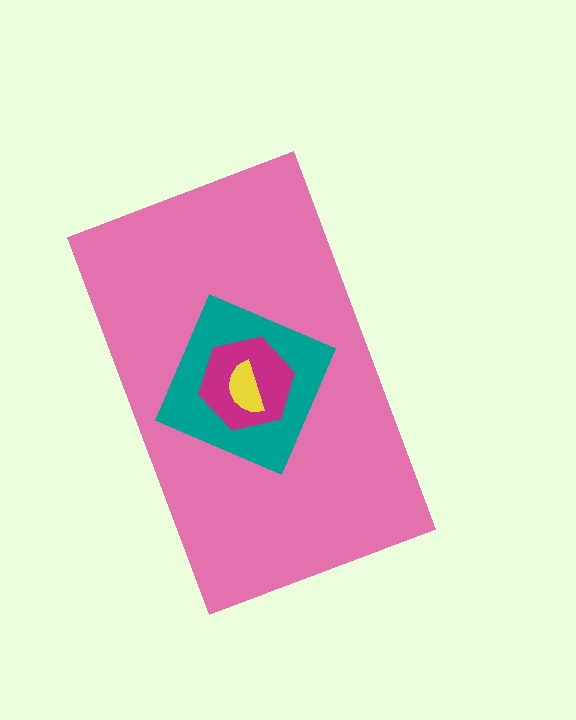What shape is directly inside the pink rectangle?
The teal square.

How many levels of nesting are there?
4.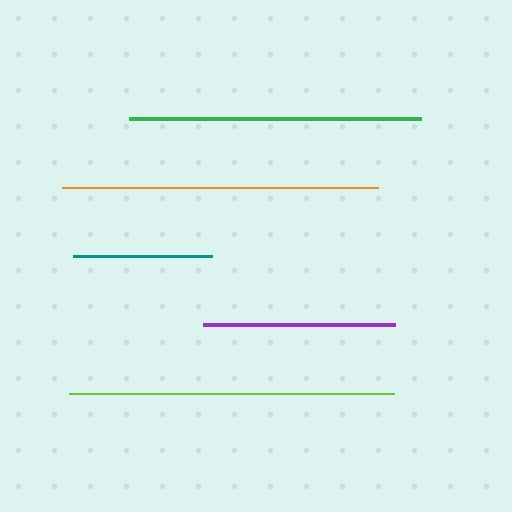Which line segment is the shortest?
The teal line is the shortest at approximately 139 pixels.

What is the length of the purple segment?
The purple segment is approximately 191 pixels long.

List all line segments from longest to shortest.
From longest to shortest: lime, orange, green, purple, teal.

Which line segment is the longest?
The lime line is the longest at approximately 325 pixels.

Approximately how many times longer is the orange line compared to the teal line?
The orange line is approximately 2.3 times the length of the teal line.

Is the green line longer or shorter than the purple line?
The green line is longer than the purple line.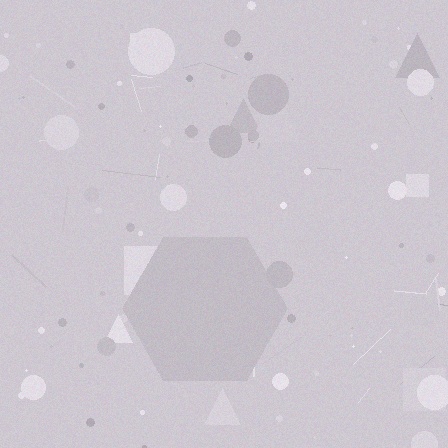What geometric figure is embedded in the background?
A hexagon is embedded in the background.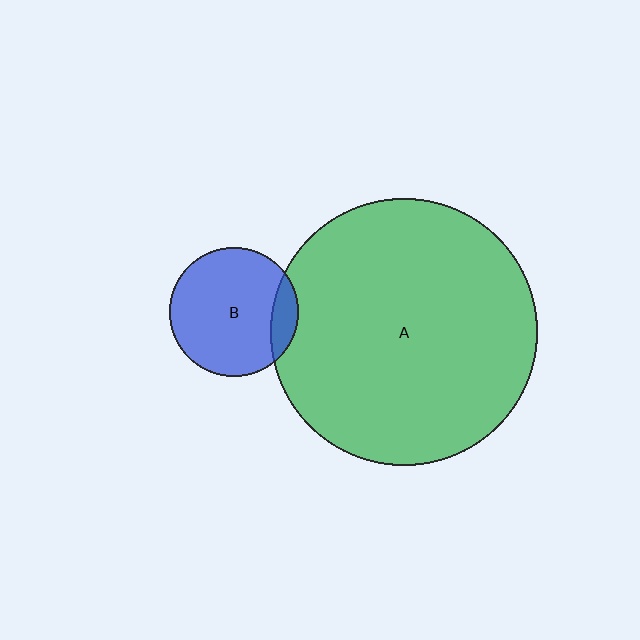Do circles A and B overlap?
Yes.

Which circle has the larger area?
Circle A (green).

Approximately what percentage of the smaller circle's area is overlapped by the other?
Approximately 15%.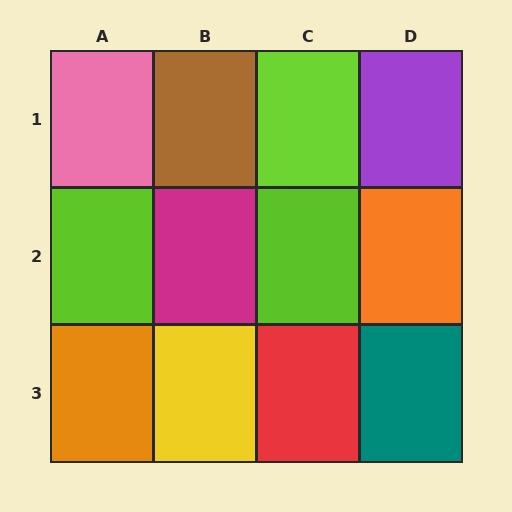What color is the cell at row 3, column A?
Orange.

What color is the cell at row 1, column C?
Lime.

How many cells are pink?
1 cell is pink.